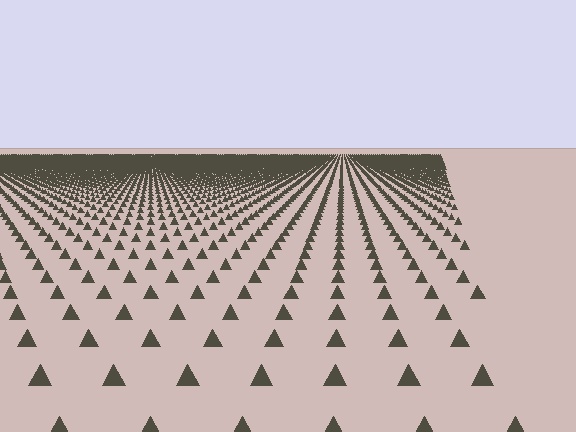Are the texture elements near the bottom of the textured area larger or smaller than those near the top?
Larger. Near the bottom, elements are closer to the viewer and appear at a bigger on-screen size.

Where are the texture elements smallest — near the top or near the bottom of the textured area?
Near the top.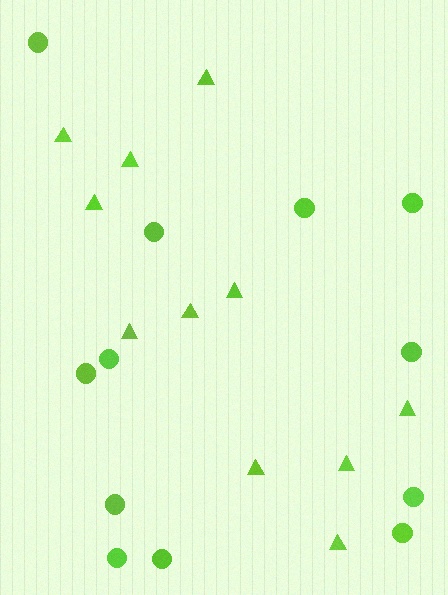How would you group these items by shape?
There are 2 groups: one group of triangles (11) and one group of circles (12).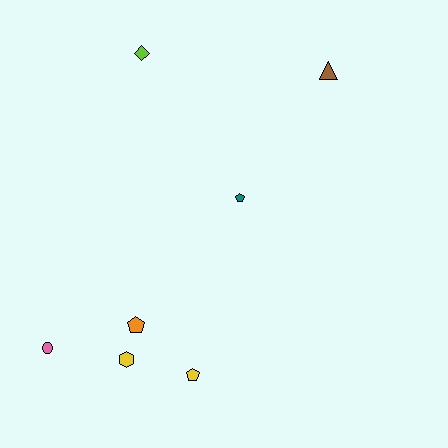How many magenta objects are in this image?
There are no magenta objects.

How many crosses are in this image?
There are no crosses.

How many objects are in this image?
There are 7 objects.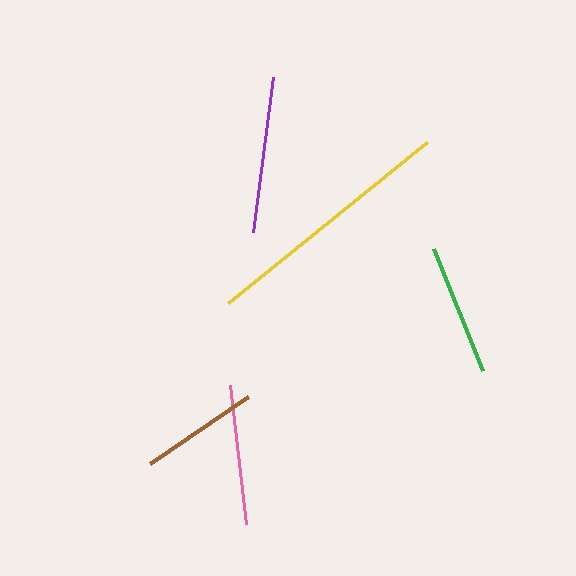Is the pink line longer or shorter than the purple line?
The purple line is longer than the pink line.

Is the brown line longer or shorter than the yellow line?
The yellow line is longer than the brown line.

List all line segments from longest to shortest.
From longest to shortest: yellow, purple, pink, green, brown.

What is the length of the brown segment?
The brown segment is approximately 119 pixels long.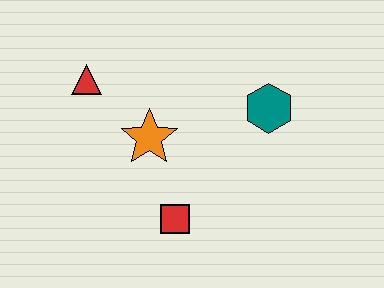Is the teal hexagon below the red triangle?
Yes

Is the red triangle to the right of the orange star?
No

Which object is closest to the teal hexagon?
The orange star is closest to the teal hexagon.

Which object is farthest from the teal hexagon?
The red triangle is farthest from the teal hexagon.